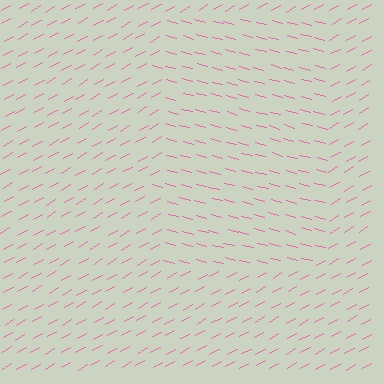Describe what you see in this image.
The image is filled with small pink line segments. A rectangle region in the image has lines oriented differently from the surrounding lines, creating a visible texture boundary.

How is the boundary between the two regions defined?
The boundary is defined purely by a change in line orientation (approximately 45 degrees difference). All lines are the same color and thickness.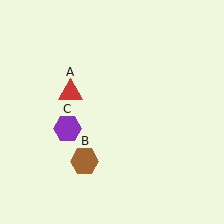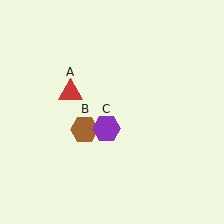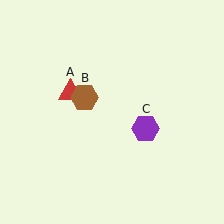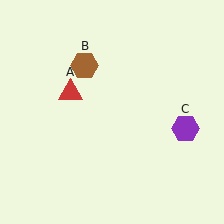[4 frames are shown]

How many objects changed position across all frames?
2 objects changed position: brown hexagon (object B), purple hexagon (object C).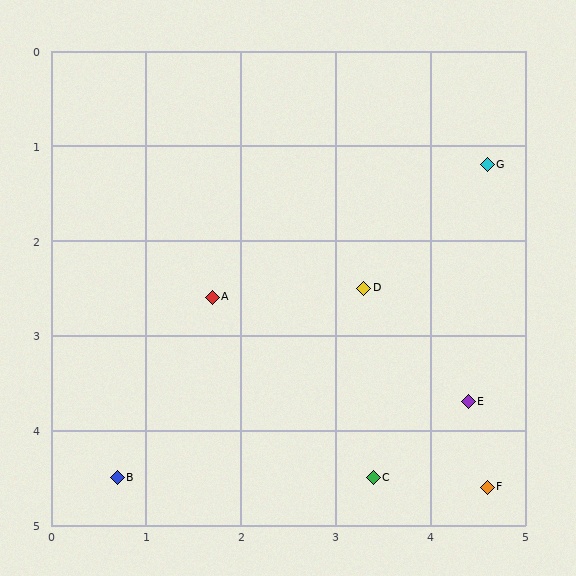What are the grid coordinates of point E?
Point E is at approximately (4.4, 3.7).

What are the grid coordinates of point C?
Point C is at approximately (3.4, 4.5).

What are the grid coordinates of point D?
Point D is at approximately (3.3, 2.5).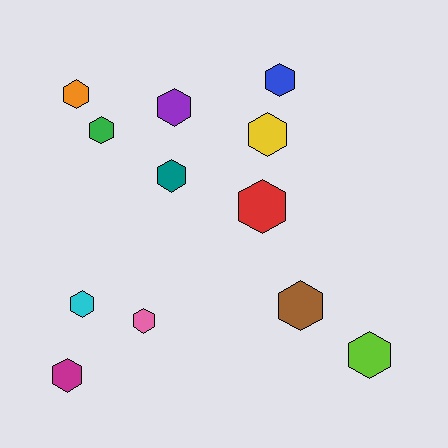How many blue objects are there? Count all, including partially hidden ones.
There is 1 blue object.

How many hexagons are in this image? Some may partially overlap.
There are 12 hexagons.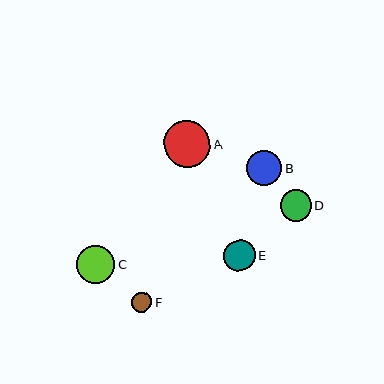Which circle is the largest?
Circle A is the largest with a size of approximately 46 pixels.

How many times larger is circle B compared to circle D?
Circle B is approximately 1.1 times the size of circle D.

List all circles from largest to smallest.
From largest to smallest: A, C, B, E, D, F.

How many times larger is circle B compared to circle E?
Circle B is approximately 1.1 times the size of circle E.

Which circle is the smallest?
Circle F is the smallest with a size of approximately 20 pixels.